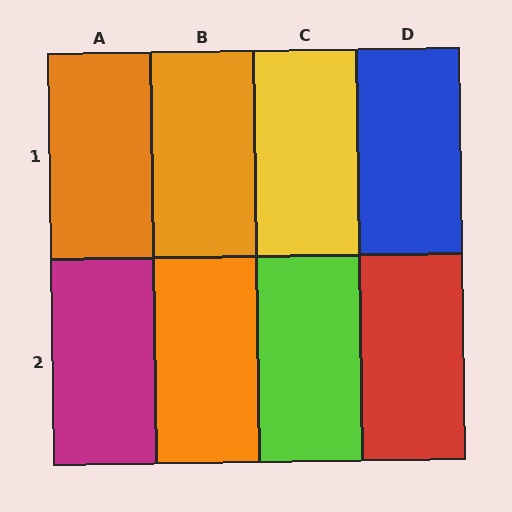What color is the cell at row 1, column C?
Yellow.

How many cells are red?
1 cell is red.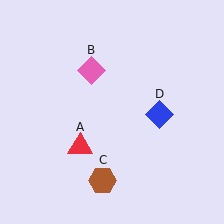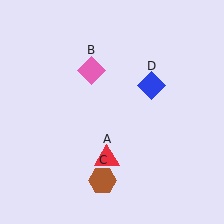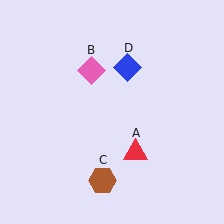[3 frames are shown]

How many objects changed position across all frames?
2 objects changed position: red triangle (object A), blue diamond (object D).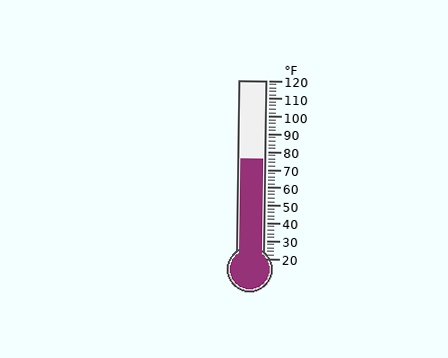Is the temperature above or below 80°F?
The temperature is below 80°F.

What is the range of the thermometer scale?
The thermometer scale ranges from 20°F to 120°F.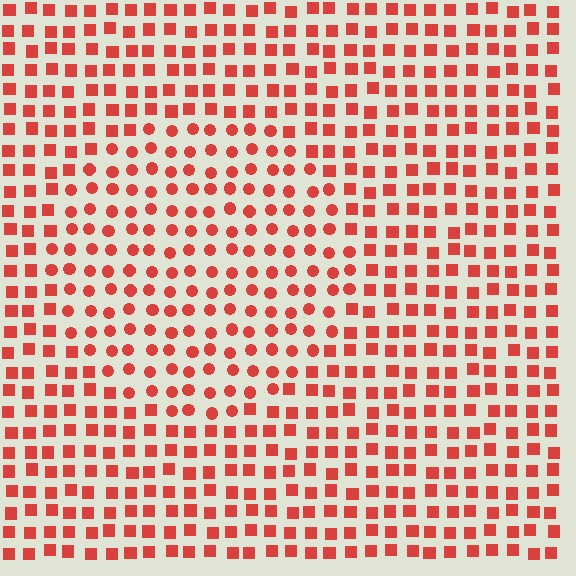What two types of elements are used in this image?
The image uses circles inside the circle region and squares outside it.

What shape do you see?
I see a circle.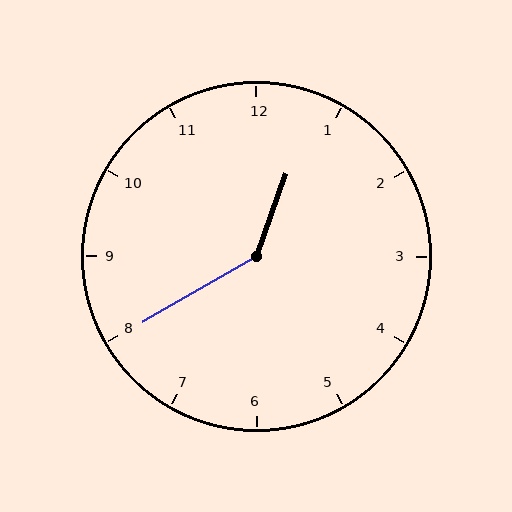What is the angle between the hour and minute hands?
Approximately 140 degrees.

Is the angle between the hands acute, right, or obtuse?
It is obtuse.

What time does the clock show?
12:40.